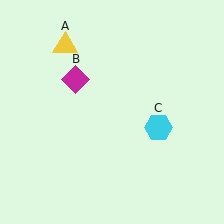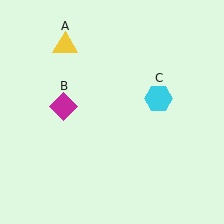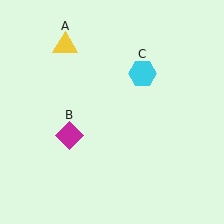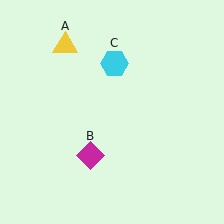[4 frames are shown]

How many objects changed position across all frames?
2 objects changed position: magenta diamond (object B), cyan hexagon (object C).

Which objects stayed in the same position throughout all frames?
Yellow triangle (object A) remained stationary.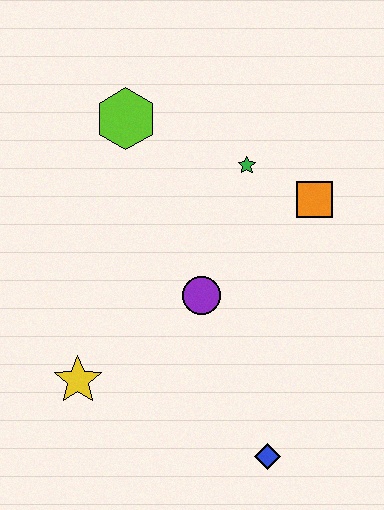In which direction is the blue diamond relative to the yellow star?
The blue diamond is to the right of the yellow star.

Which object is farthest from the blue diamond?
The lime hexagon is farthest from the blue diamond.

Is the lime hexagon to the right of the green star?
No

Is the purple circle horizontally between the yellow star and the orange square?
Yes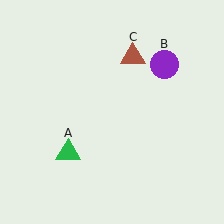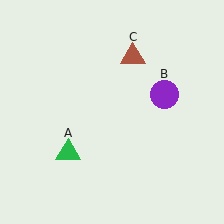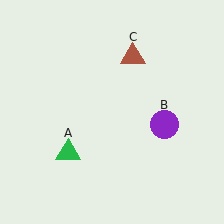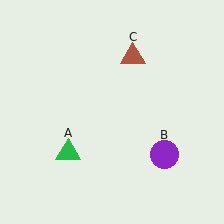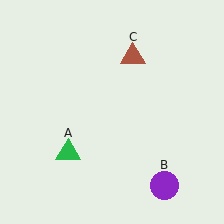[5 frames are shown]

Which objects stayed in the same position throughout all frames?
Green triangle (object A) and brown triangle (object C) remained stationary.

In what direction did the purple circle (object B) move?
The purple circle (object B) moved down.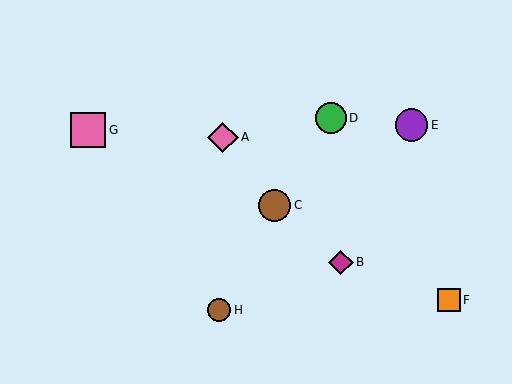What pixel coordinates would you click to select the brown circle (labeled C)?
Click at (275, 205) to select the brown circle C.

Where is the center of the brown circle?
The center of the brown circle is at (219, 310).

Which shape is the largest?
The pink square (labeled G) is the largest.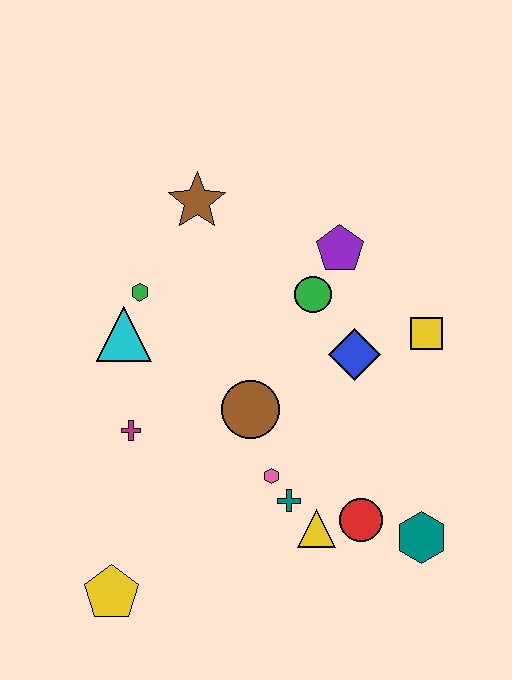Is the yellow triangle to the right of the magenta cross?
Yes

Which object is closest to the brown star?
The green hexagon is closest to the brown star.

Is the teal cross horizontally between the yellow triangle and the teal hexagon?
No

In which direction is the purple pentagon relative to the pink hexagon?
The purple pentagon is above the pink hexagon.